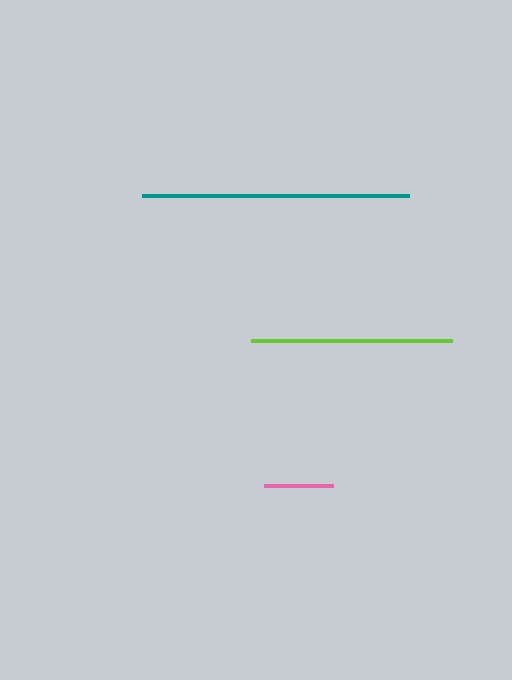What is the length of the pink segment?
The pink segment is approximately 69 pixels long.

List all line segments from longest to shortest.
From longest to shortest: teal, lime, pink.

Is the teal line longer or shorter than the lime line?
The teal line is longer than the lime line.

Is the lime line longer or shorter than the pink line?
The lime line is longer than the pink line.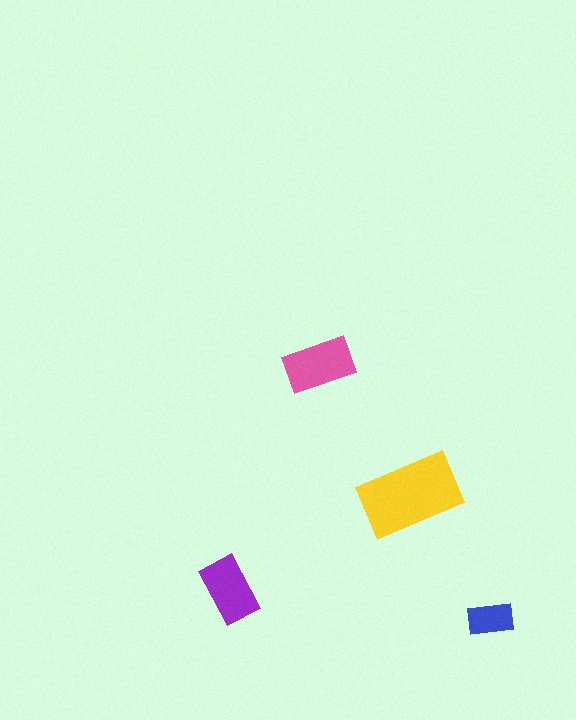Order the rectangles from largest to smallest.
the yellow one, the pink one, the purple one, the blue one.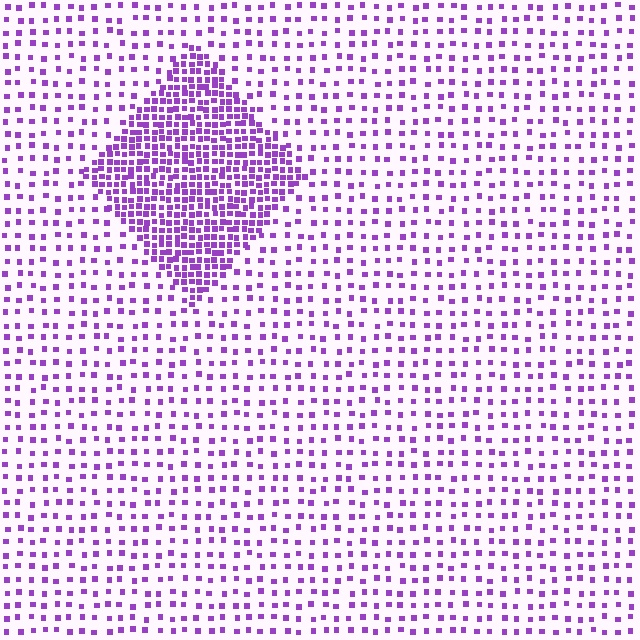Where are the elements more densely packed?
The elements are more densely packed inside the diamond boundary.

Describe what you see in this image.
The image contains small purple elements arranged at two different densities. A diamond-shaped region is visible where the elements are more densely packed than the surrounding area.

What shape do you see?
I see a diamond.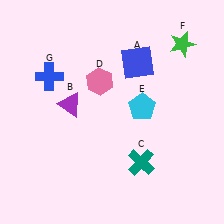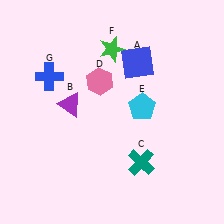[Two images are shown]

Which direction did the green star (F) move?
The green star (F) moved left.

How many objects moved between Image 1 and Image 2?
1 object moved between the two images.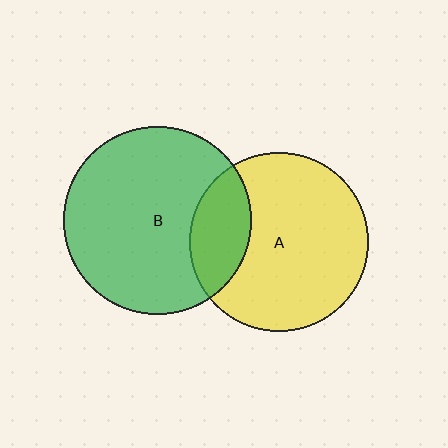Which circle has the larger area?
Circle B (green).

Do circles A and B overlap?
Yes.